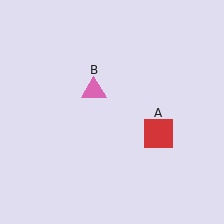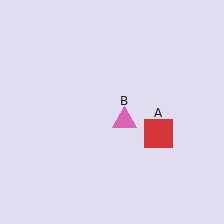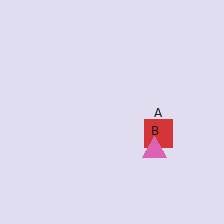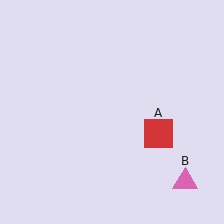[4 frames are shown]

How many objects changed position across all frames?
1 object changed position: pink triangle (object B).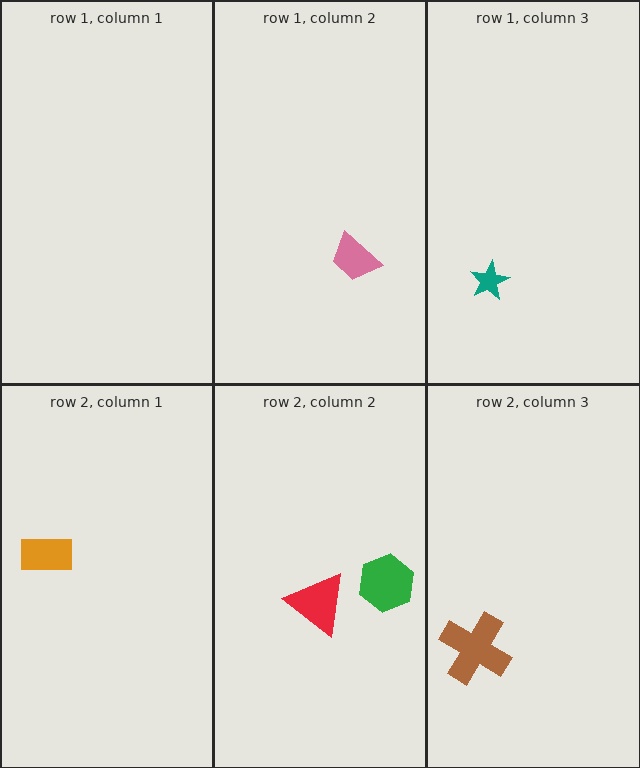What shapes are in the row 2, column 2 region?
The green hexagon, the red triangle.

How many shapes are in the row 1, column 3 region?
1.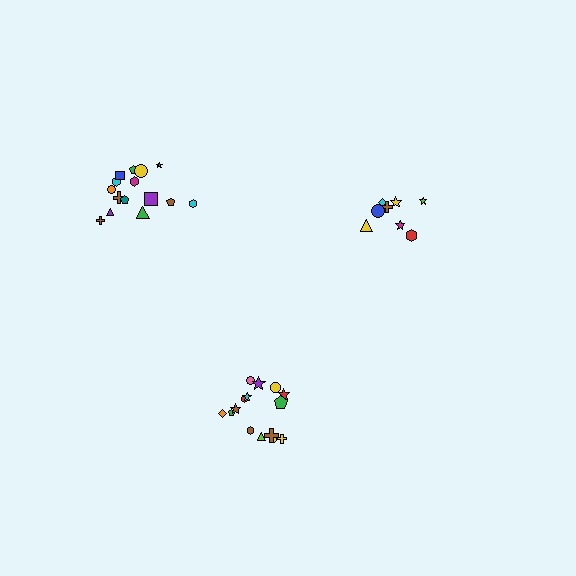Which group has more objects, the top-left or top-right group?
The top-left group.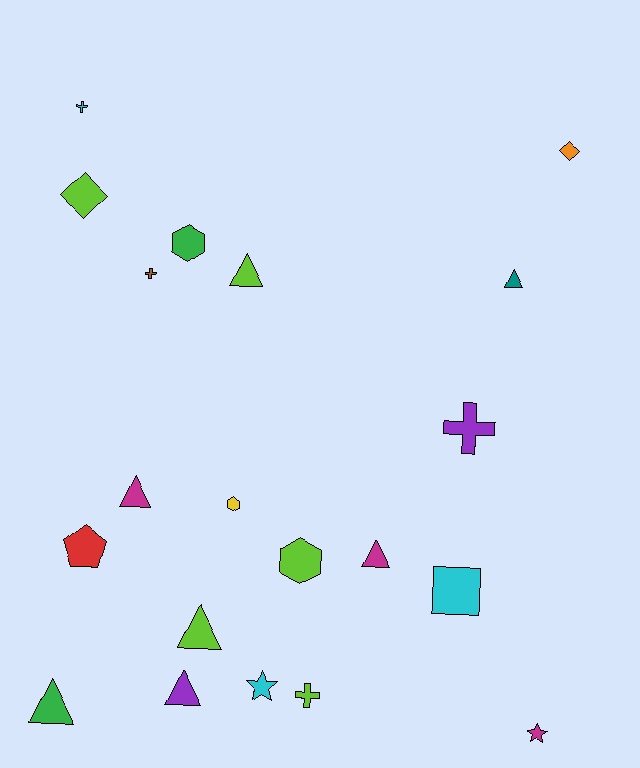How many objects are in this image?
There are 20 objects.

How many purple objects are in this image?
There are 2 purple objects.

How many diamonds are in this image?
There are 2 diamonds.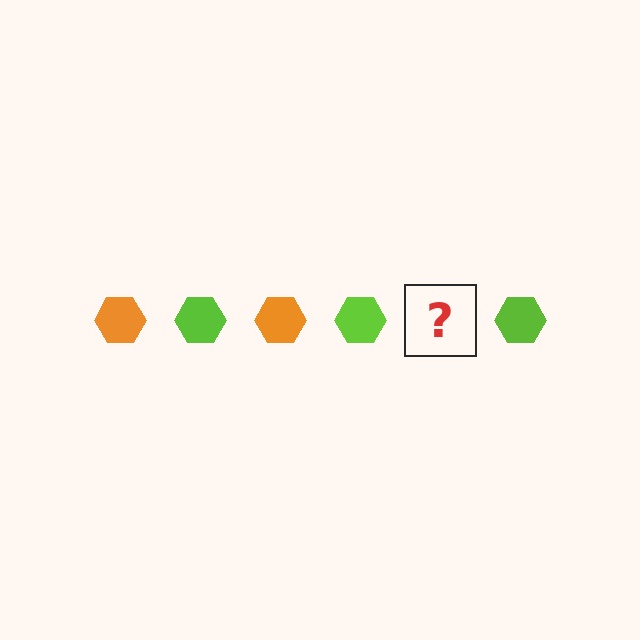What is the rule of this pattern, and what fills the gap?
The rule is that the pattern cycles through orange, lime hexagons. The gap should be filled with an orange hexagon.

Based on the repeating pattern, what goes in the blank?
The blank should be an orange hexagon.